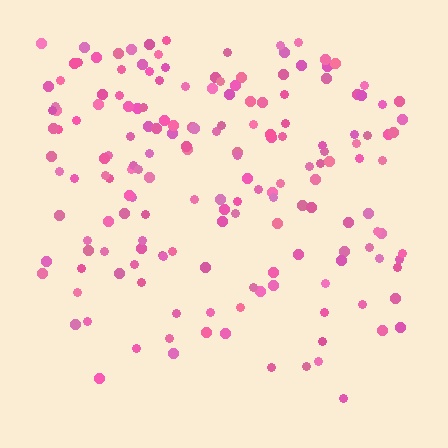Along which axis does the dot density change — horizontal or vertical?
Vertical.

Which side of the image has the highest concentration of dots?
The top.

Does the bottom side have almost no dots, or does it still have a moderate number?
Still a moderate number, just noticeably fewer than the top.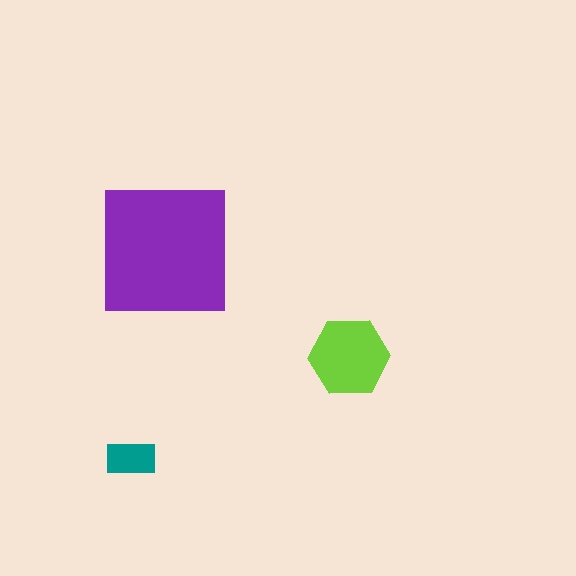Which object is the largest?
The purple square.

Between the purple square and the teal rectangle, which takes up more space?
The purple square.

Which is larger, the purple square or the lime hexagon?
The purple square.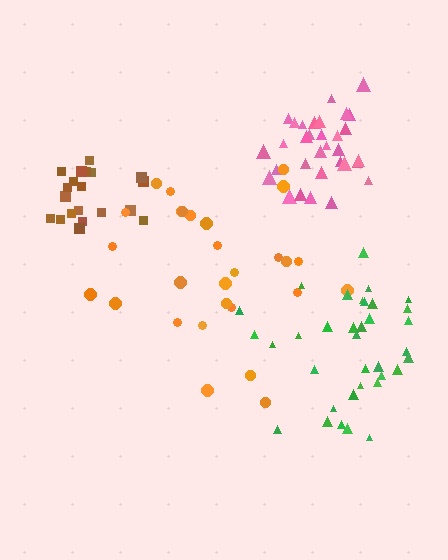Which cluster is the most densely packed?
Pink.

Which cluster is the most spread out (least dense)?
Orange.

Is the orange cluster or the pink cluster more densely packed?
Pink.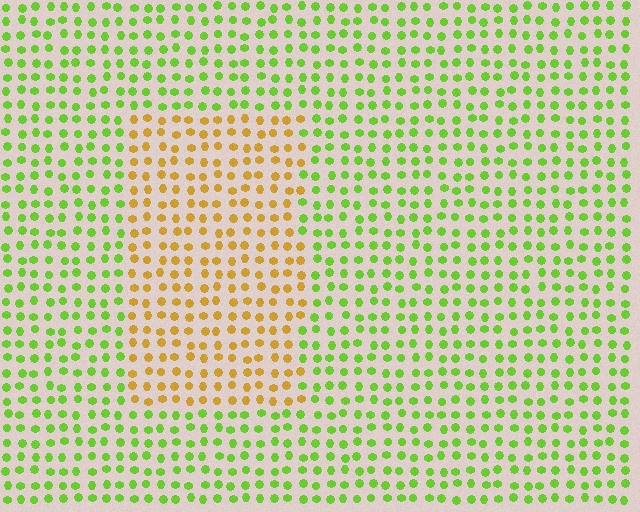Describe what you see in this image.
The image is filled with small lime elements in a uniform arrangement. A rectangle-shaped region is visible where the elements are tinted to a slightly different hue, forming a subtle color boundary.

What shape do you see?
I see a rectangle.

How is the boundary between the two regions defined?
The boundary is defined purely by a slight shift in hue (about 57 degrees). Spacing, size, and orientation are identical on both sides.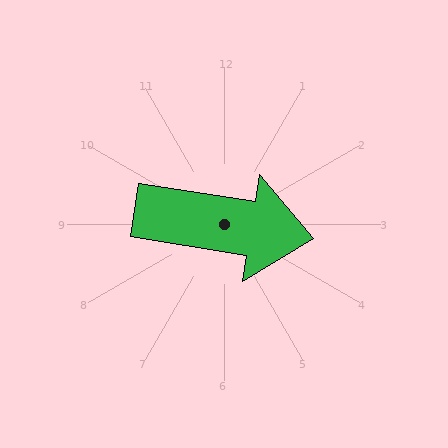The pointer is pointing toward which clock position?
Roughly 3 o'clock.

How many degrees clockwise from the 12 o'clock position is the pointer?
Approximately 99 degrees.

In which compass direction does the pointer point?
East.